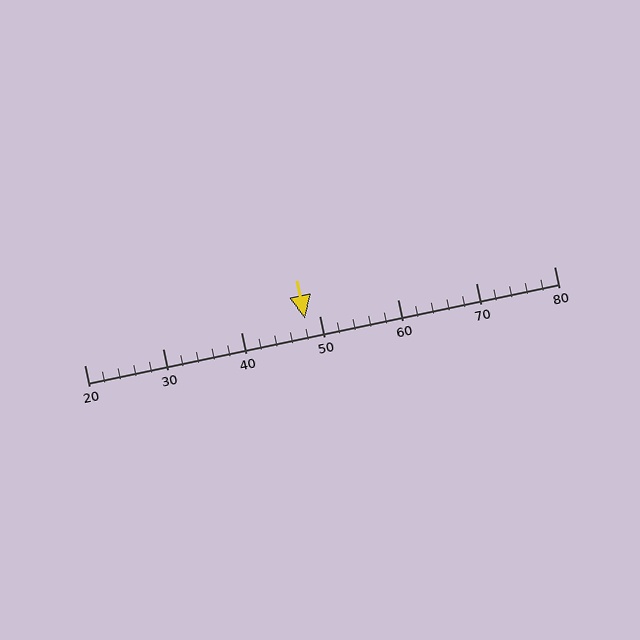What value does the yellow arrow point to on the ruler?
The yellow arrow points to approximately 48.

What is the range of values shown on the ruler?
The ruler shows values from 20 to 80.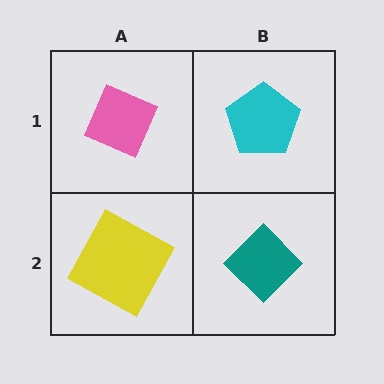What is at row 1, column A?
A pink diamond.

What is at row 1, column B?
A cyan pentagon.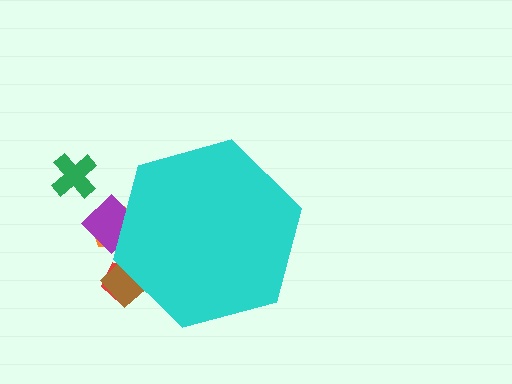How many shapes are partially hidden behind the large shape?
4 shapes are partially hidden.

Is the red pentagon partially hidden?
Yes, the red pentagon is partially hidden behind the cyan hexagon.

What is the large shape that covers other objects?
A cyan hexagon.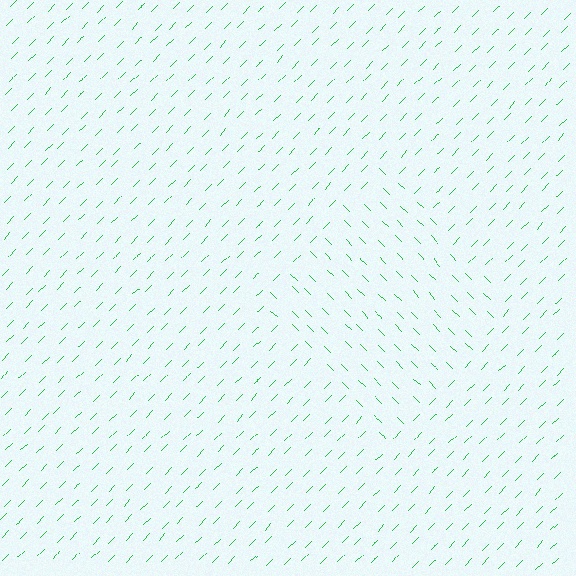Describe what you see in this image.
The image is filled with small green line segments. A diamond region in the image has lines oriented differently from the surrounding lines, creating a visible texture boundary.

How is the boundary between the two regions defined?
The boundary is defined purely by a change in line orientation (approximately 89 degrees difference). All lines are the same color and thickness.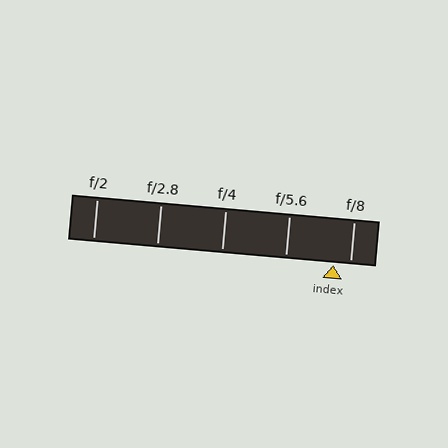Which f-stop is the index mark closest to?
The index mark is closest to f/8.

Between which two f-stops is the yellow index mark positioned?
The index mark is between f/5.6 and f/8.